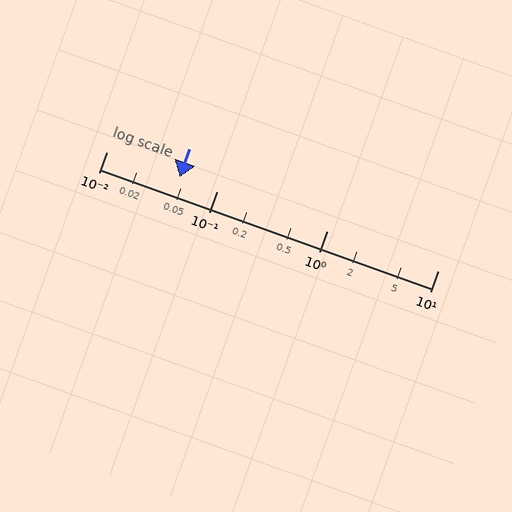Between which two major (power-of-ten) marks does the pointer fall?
The pointer is between 0.01 and 0.1.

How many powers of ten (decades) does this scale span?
The scale spans 3 decades, from 0.01 to 10.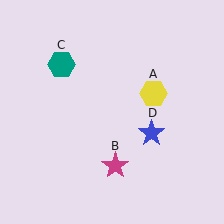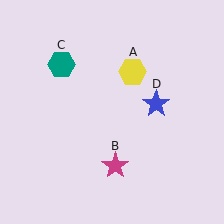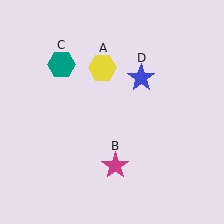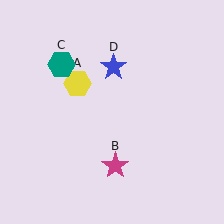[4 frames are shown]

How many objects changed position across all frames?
2 objects changed position: yellow hexagon (object A), blue star (object D).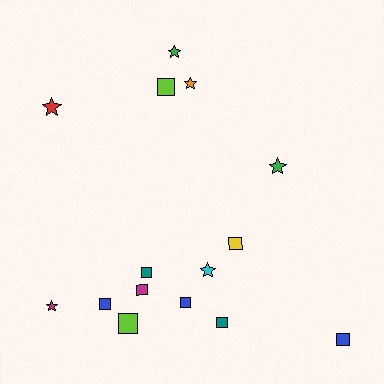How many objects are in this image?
There are 15 objects.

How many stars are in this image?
There are 6 stars.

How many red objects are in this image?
There is 1 red object.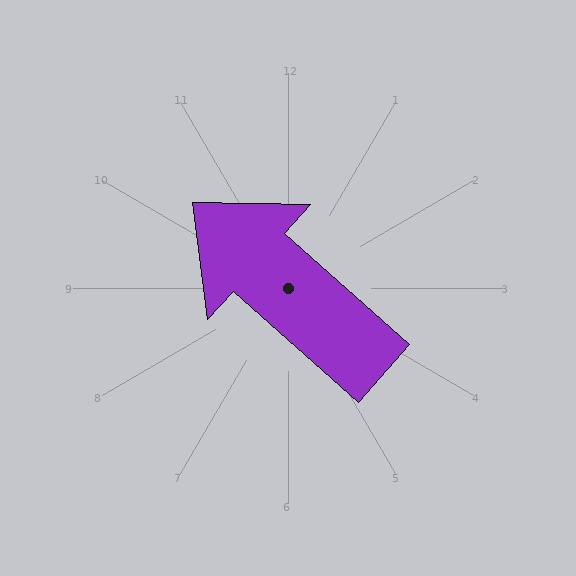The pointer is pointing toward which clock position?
Roughly 10 o'clock.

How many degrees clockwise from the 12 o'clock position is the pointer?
Approximately 312 degrees.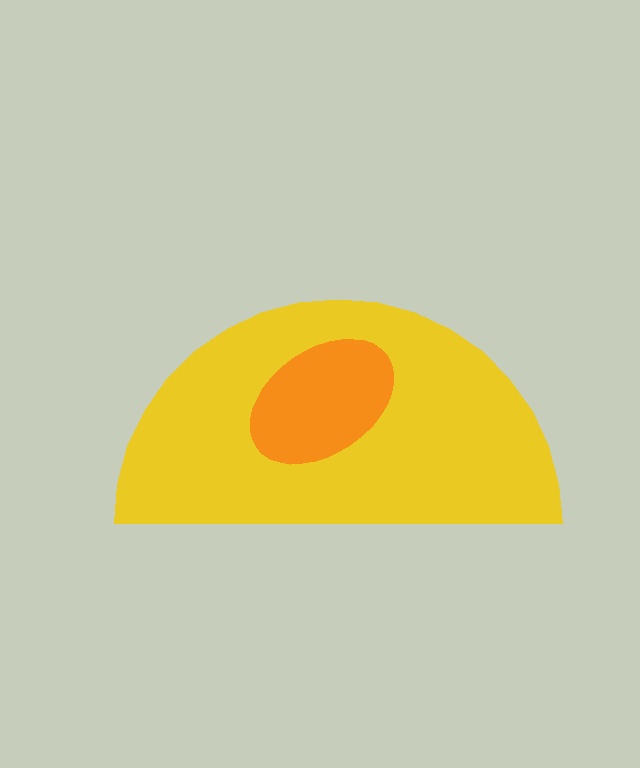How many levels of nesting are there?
2.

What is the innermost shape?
The orange ellipse.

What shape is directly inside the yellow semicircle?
The orange ellipse.